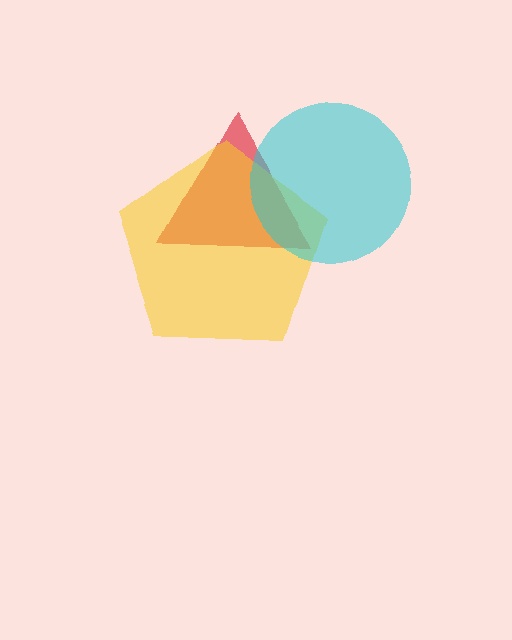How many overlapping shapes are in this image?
There are 3 overlapping shapes in the image.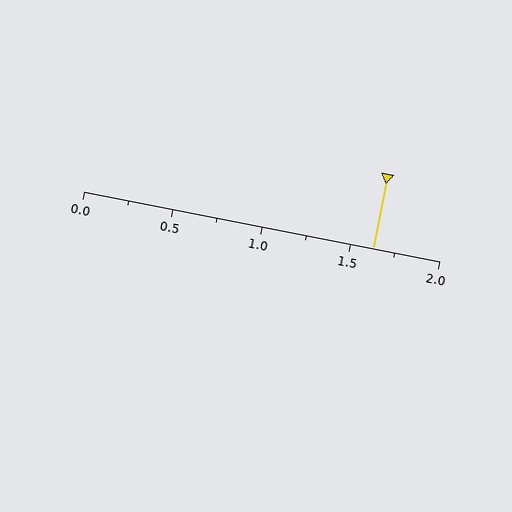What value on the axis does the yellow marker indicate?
The marker indicates approximately 1.62.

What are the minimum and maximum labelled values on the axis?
The axis runs from 0.0 to 2.0.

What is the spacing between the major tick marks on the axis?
The major ticks are spaced 0.5 apart.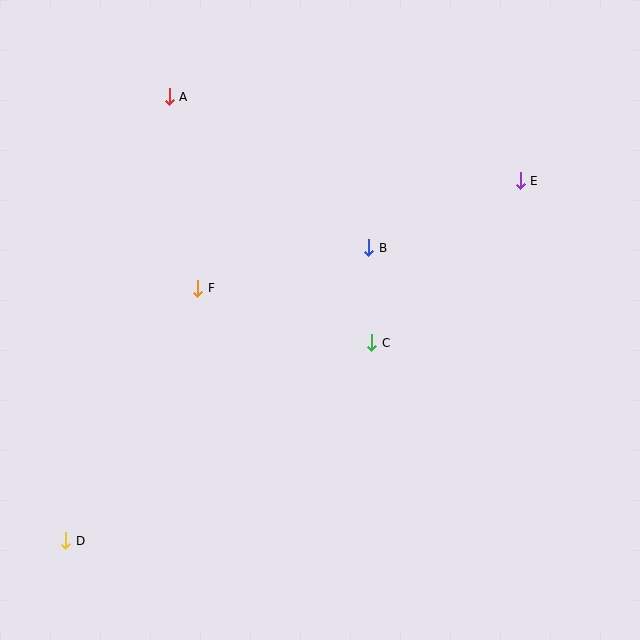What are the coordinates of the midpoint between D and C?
The midpoint between D and C is at (219, 442).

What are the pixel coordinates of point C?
Point C is at (372, 343).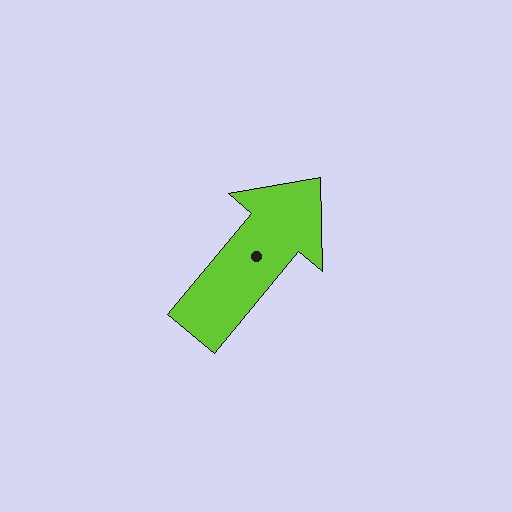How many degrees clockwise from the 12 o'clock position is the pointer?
Approximately 40 degrees.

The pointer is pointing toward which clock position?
Roughly 1 o'clock.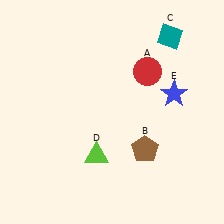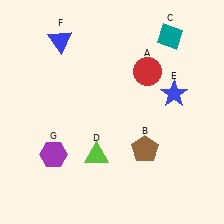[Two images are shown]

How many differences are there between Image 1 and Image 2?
There are 2 differences between the two images.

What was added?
A blue triangle (F), a purple hexagon (G) were added in Image 2.